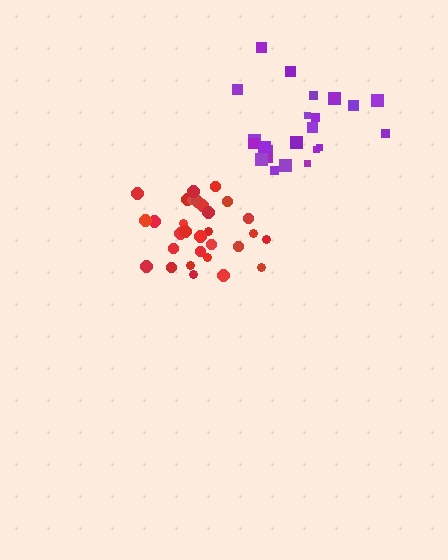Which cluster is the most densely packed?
Red.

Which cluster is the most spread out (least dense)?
Purple.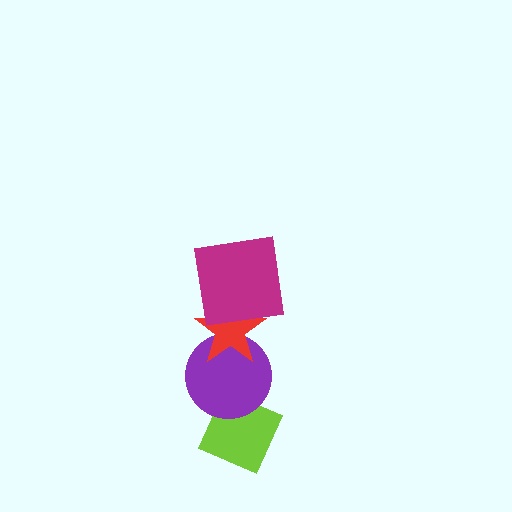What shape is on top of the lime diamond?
The purple circle is on top of the lime diamond.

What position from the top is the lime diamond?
The lime diamond is 4th from the top.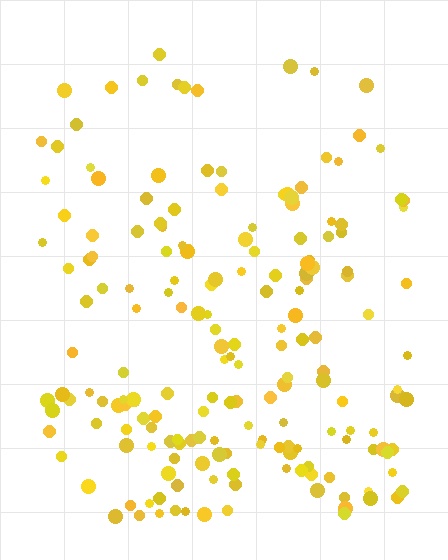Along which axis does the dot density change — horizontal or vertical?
Vertical.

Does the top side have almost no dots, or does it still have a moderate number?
Still a moderate number, just noticeably fewer than the bottom.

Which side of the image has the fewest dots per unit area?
The top.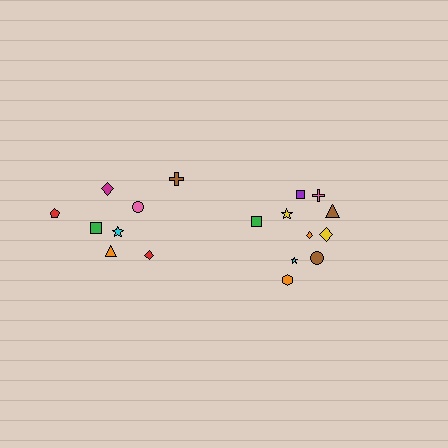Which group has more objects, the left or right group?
The right group.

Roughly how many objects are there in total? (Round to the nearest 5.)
Roughly 20 objects in total.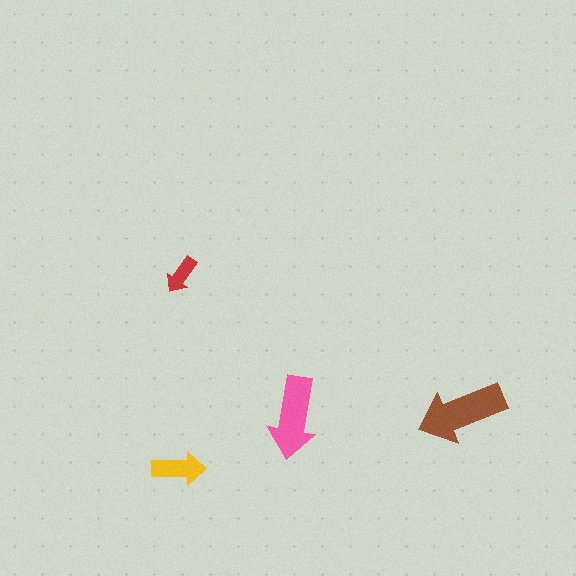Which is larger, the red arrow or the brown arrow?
The brown one.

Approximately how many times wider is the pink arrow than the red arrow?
About 2 times wider.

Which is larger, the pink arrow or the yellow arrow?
The pink one.